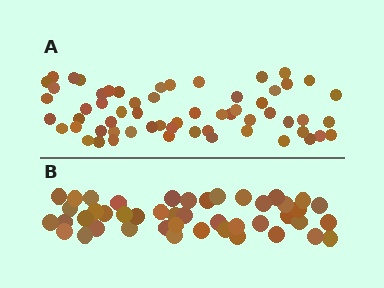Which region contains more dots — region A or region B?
Region A (the top region) has more dots.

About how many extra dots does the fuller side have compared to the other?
Region A has approximately 15 more dots than region B.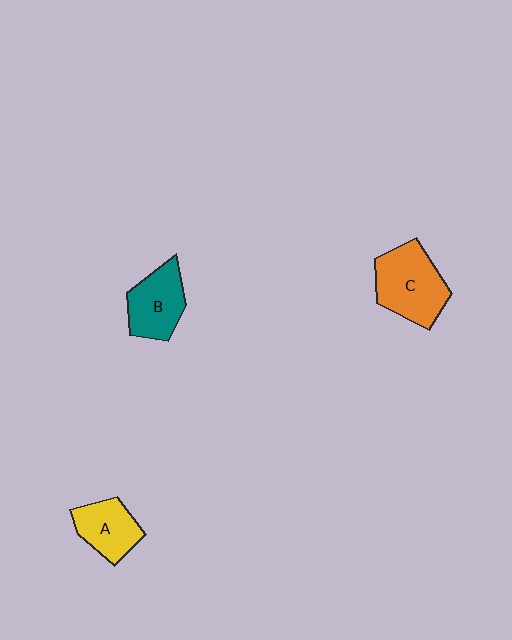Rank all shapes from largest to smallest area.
From largest to smallest: C (orange), B (teal), A (yellow).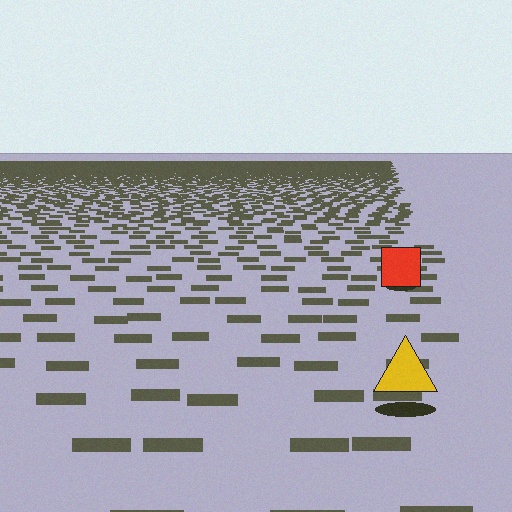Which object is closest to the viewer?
The yellow triangle is closest. The texture marks near it are larger and more spread out.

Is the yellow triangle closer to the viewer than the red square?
Yes. The yellow triangle is closer — you can tell from the texture gradient: the ground texture is coarser near it.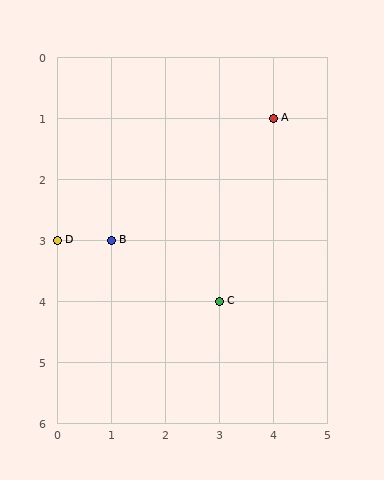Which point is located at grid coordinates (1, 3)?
Point B is at (1, 3).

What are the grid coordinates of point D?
Point D is at grid coordinates (0, 3).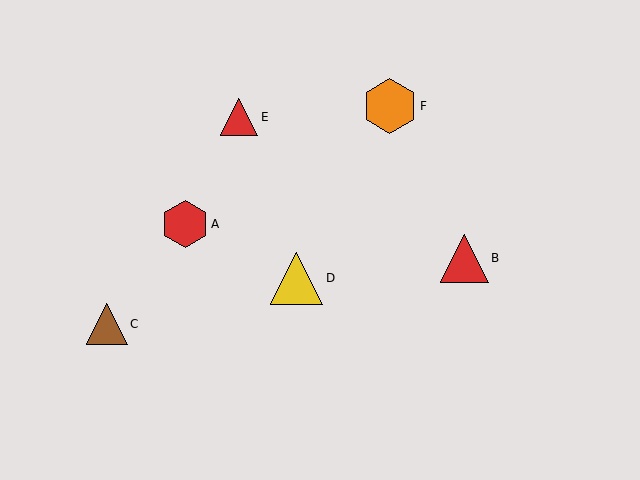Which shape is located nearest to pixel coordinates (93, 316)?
The brown triangle (labeled C) at (107, 324) is nearest to that location.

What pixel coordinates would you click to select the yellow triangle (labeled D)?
Click at (297, 278) to select the yellow triangle D.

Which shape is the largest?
The orange hexagon (labeled F) is the largest.